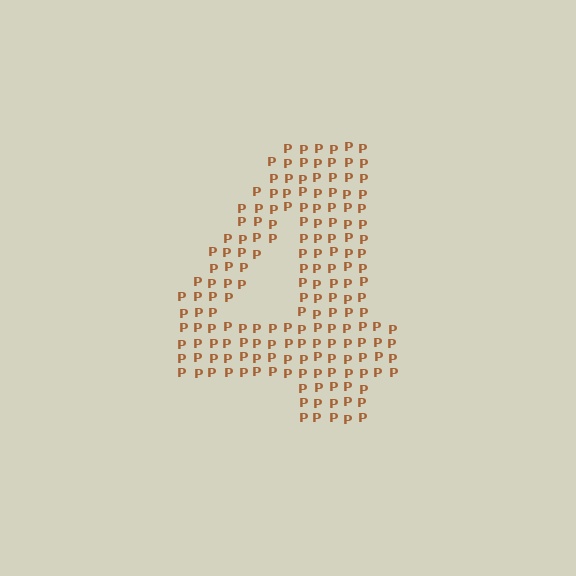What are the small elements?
The small elements are letter P's.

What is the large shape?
The large shape is the digit 4.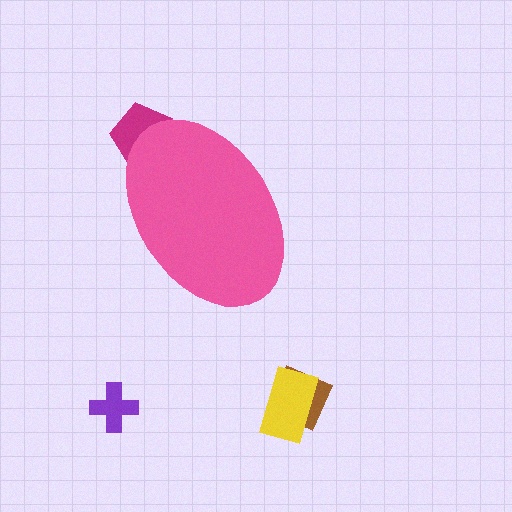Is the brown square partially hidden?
No, the brown square is fully visible.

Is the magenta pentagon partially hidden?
Yes, the magenta pentagon is partially hidden behind the pink ellipse.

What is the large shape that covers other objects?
A pink ellipse.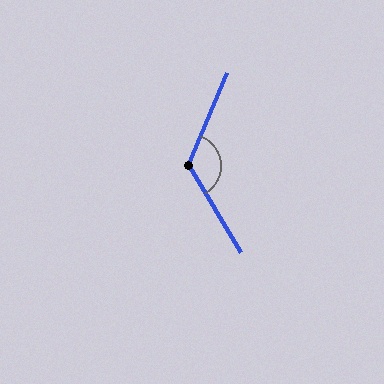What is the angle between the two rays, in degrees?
Approximately 126 degrees.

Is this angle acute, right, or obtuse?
It is obtuse.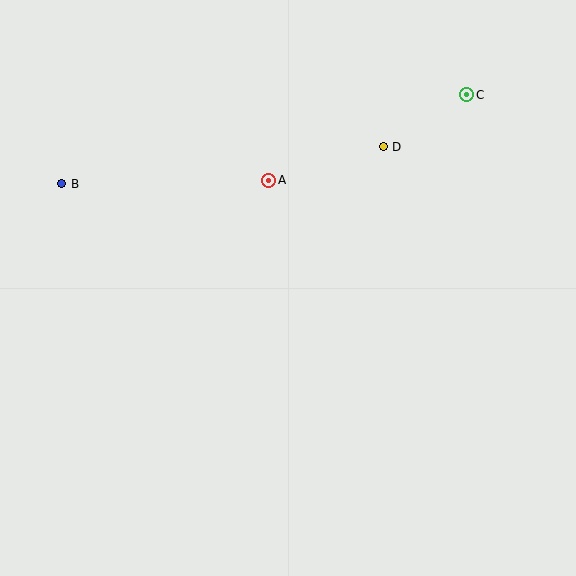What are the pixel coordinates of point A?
Point A is at (269, 180).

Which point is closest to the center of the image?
Point A at (269, 180) is closest to the center.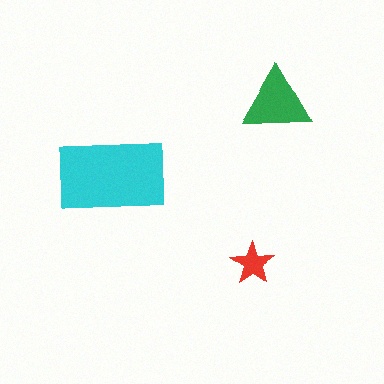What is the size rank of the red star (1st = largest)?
3rd.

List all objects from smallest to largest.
The red star, the green triangle, the cyan rectangle.